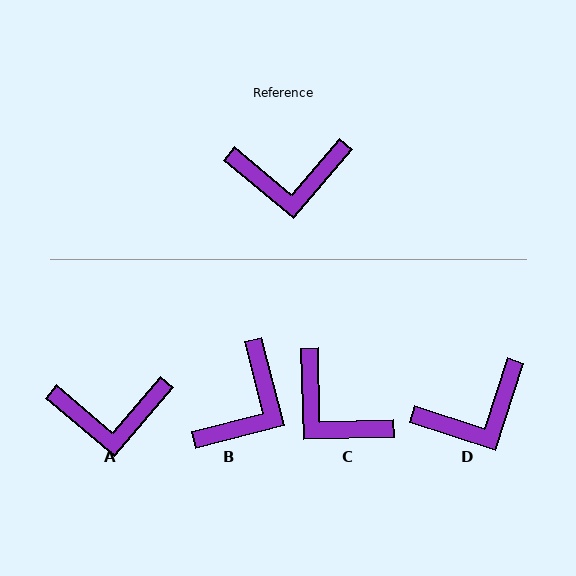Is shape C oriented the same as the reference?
No, it is off by about 48 degrees.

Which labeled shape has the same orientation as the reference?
A.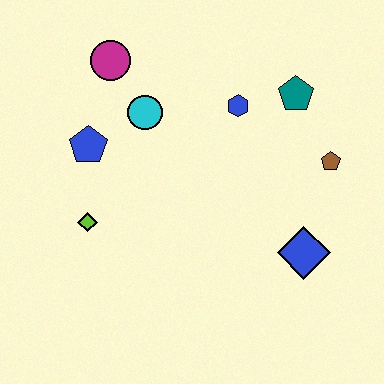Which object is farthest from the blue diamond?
The magenta circle is farthest from the blue diamond.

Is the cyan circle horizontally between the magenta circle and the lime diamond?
No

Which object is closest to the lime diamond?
The blue pentagon is closest to the lime diamond.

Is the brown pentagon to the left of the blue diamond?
No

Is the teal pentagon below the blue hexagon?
No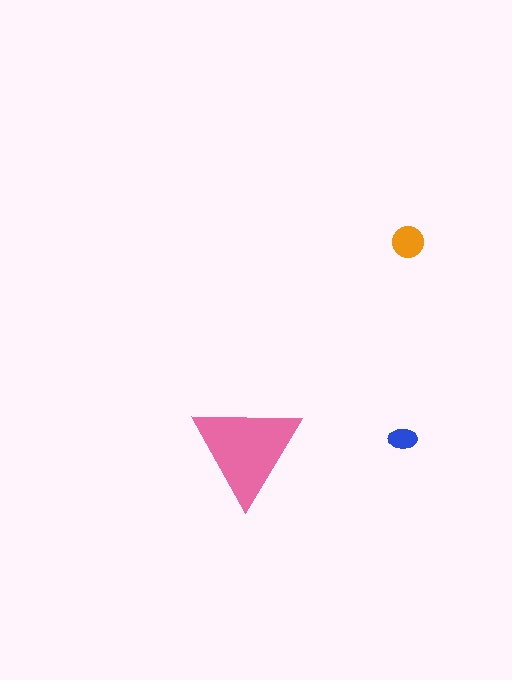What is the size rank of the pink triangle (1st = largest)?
1st.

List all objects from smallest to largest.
The blue ellipse, the orange circle, the pink triangle.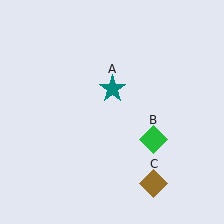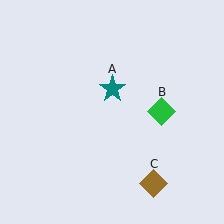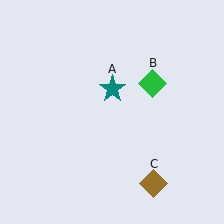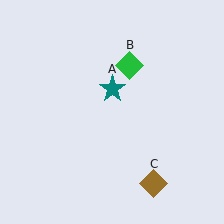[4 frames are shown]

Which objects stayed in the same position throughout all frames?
Teal star (object A) and brown diamond (object C) remained stationary.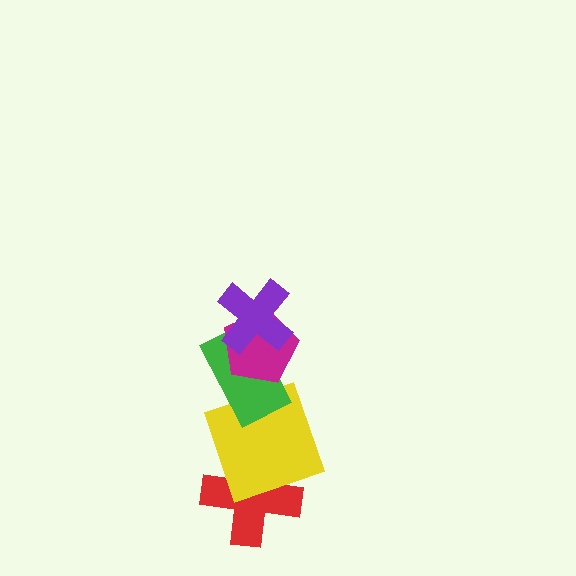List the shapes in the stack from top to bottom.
From top to bottom: the purple cross, the magenta pentagon, the green rectangle, the yellow square, the red cross.